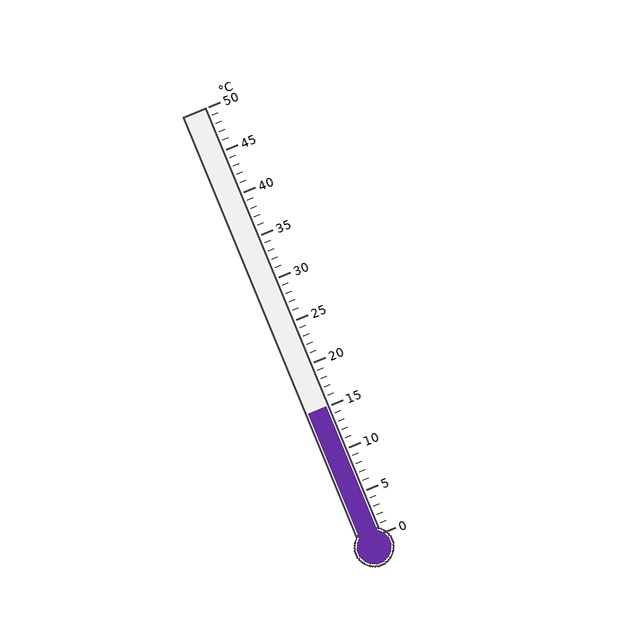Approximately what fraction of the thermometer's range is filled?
The thermometer is filled to approximately 30% of its range.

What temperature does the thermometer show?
The thermometer shows approximately 15°C.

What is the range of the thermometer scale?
The thermometer scale ranges from 0°C to 50°C.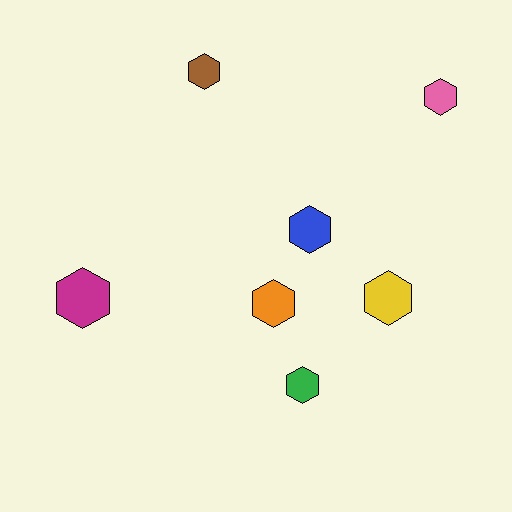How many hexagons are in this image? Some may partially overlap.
There are 7 hexagons.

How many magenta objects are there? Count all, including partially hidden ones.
There is 1 magenta object.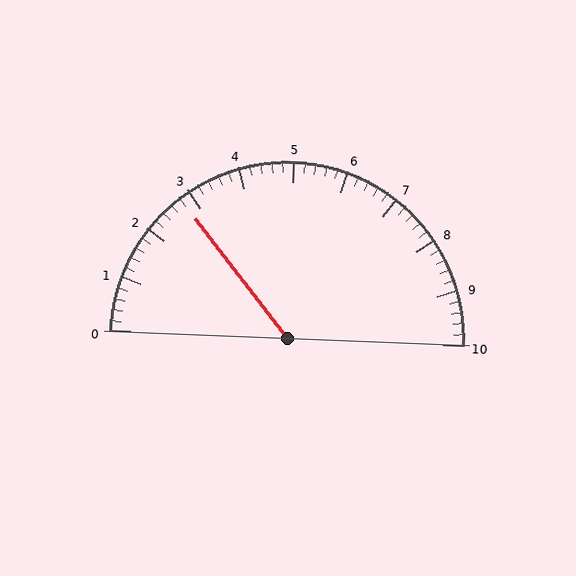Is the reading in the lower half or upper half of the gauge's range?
The reading is in the lower half of the range (0 to 10).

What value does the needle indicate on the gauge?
The needle indicates approximately 2.8.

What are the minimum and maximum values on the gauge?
The gauge ranges from 0 to 10.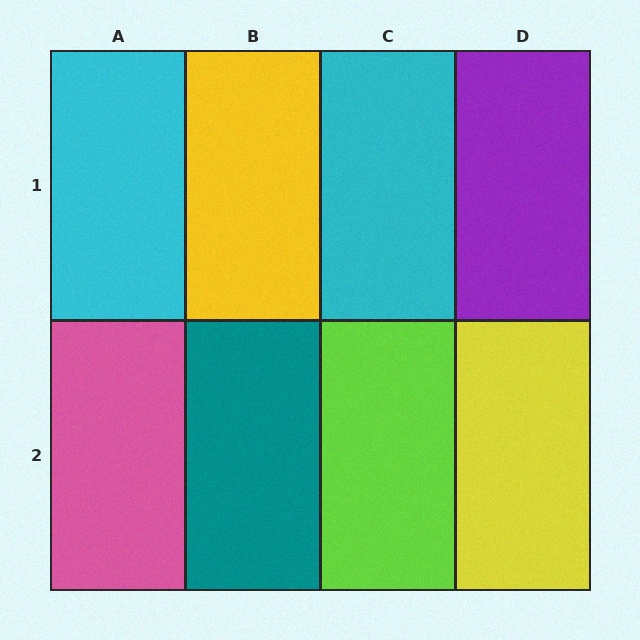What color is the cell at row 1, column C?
Cyan.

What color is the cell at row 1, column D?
Purple.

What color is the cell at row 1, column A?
Cyan.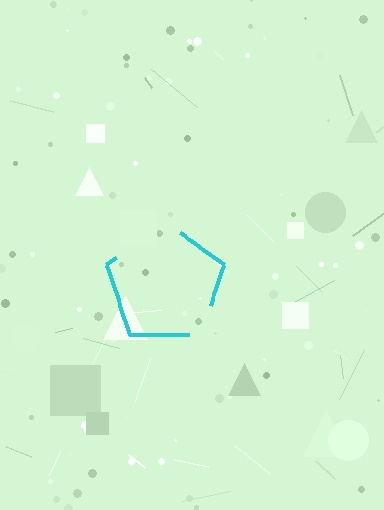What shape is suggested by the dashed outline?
The dashed outline suggests a pentagon.